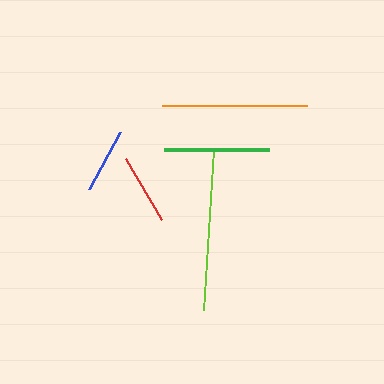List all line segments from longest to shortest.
From longest to shortest: lime, orange, green, red, blue.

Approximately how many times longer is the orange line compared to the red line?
The orange line is approximately 2.0 times the length of the red line.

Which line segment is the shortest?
The blue line is the shortest at approximately 65 pixels.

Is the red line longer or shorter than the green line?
The green line is longer than the red line.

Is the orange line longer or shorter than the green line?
The orange line is longer than the green line.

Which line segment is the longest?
The lime line is the longest at approximately 161 pixels.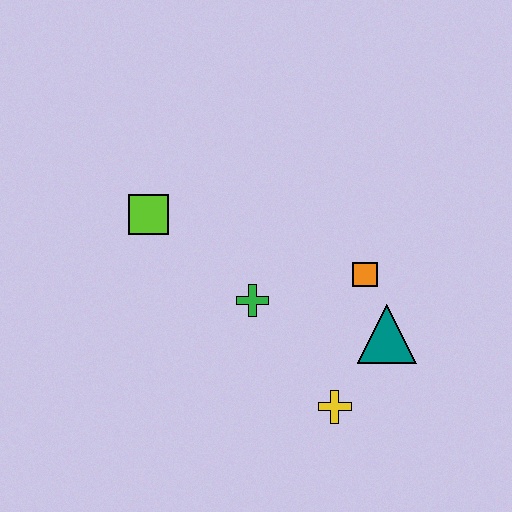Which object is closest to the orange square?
The teal triangle is closest to the orange square.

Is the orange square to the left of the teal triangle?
Yes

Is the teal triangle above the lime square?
No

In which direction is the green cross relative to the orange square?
The green cross is to the left of the orange square.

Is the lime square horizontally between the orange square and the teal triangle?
No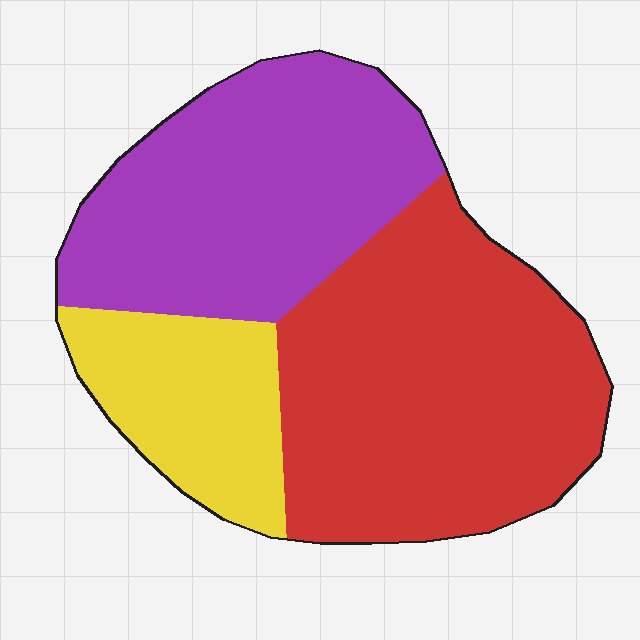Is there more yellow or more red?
Red.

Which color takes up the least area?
Yellow, at roughly 20%.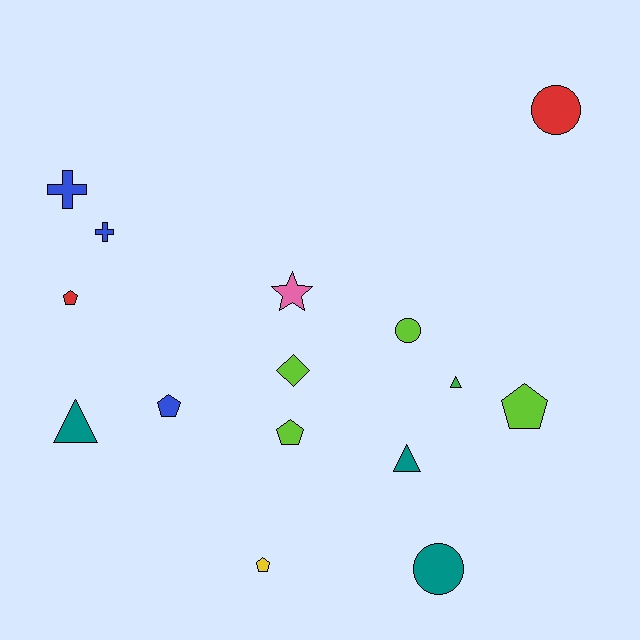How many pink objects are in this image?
There is 1 pink object.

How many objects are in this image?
There are 15 objects.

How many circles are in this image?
There are 3 circles.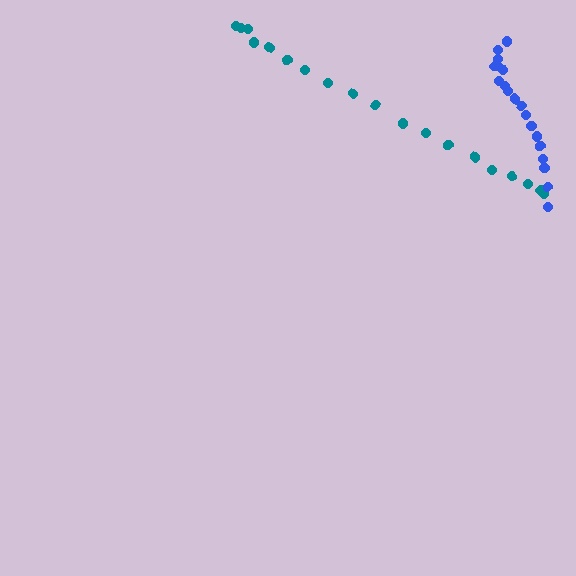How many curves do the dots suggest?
There are 2 distinct paths.